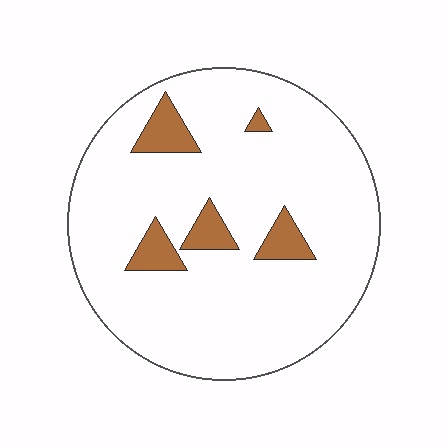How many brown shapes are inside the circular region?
5.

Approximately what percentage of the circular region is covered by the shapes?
Approximately 10%.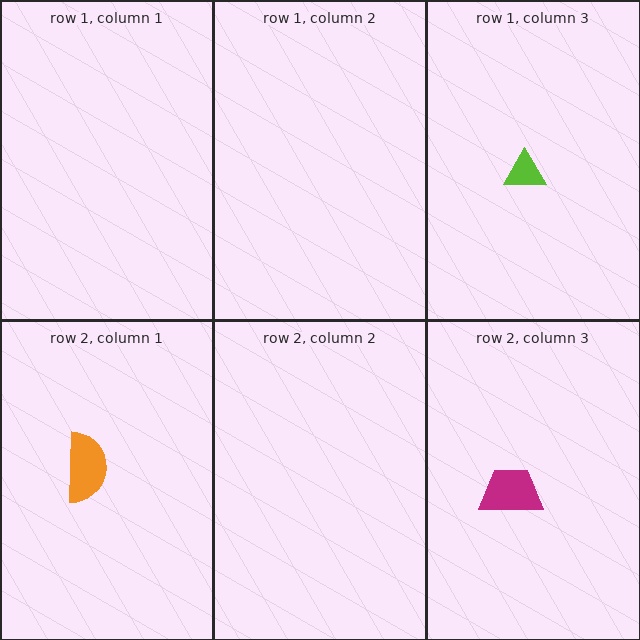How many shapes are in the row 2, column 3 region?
1.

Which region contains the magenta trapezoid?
The row 2, column 3 region.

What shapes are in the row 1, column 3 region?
The lime triangle.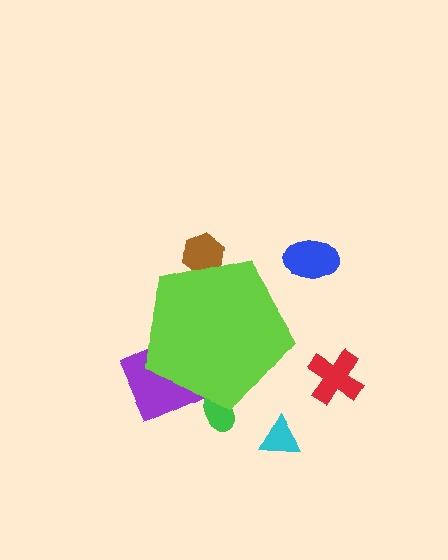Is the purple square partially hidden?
Yes, the purple square is partially hidden behind the lime pentagon.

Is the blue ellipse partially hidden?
No, the blue ellipse is fully visible.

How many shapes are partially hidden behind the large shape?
3 shapes are partially hidden.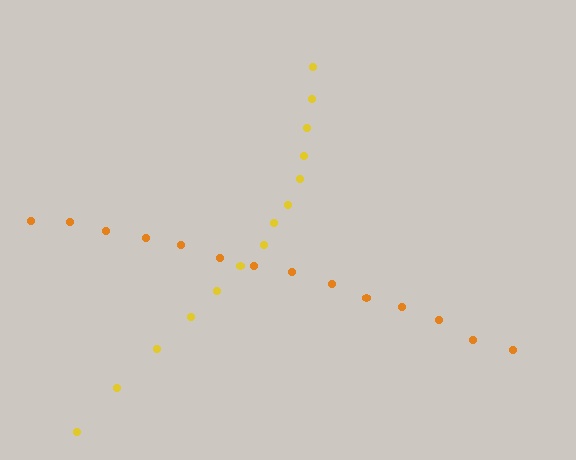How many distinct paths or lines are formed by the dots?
There are 2 distinct paths.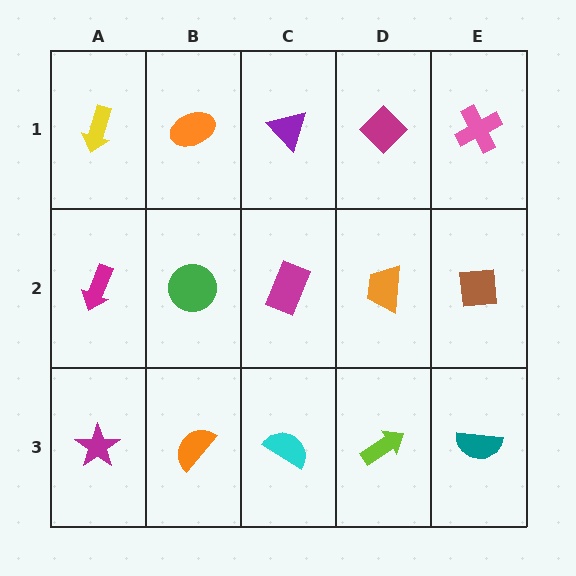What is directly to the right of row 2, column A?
A green circle.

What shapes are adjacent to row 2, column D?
A magenta diamond (row 1, column D), a lime arrow (row 3, column D), a magenta rectangle (row 2, column C), a brown square (row 2, column E).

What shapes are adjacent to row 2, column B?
An orange ellipse (row 1, column B), an orange semicircle (row 3, column B), a magenta arrow (row 2, column A), a magenta rectangle (row 2, column C).